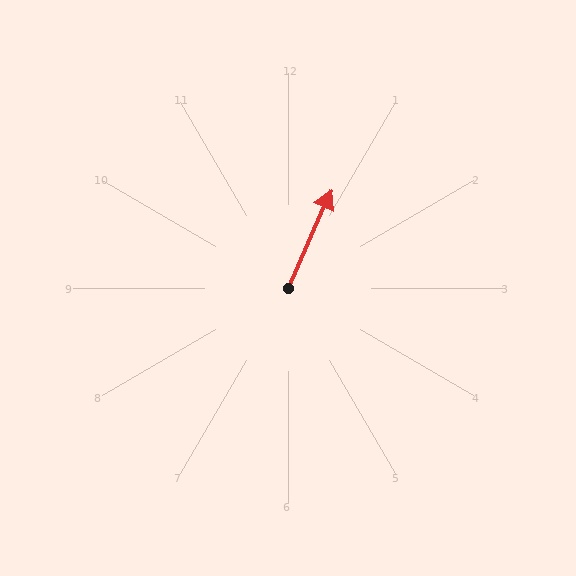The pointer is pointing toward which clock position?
Roughly 1 o'clock.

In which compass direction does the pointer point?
Northeast.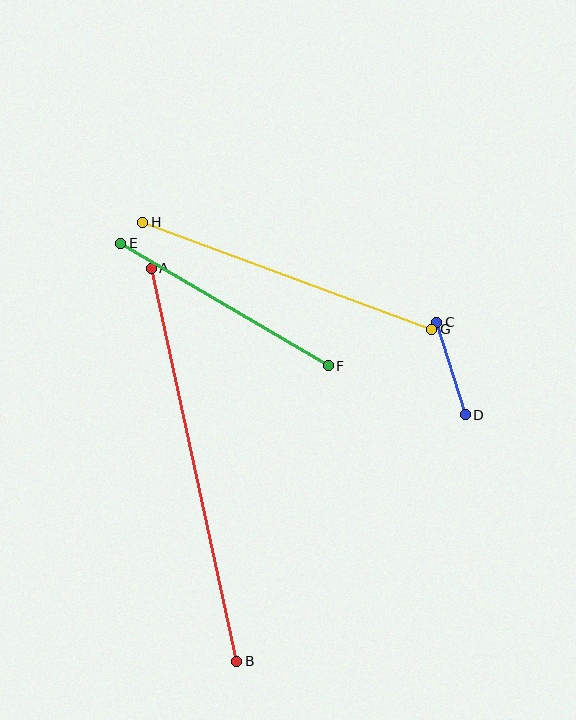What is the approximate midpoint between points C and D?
The midpoint is at approximately (451, 368) pixels.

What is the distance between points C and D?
The distance is approximately 97 pixels.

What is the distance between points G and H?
The distance is approximately 308 pixels.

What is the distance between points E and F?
The distance is approximately 241 pixels.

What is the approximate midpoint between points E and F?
The midpoint is at approximately (225, 304) pixels.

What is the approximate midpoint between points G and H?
The midpoint is at approximately (287, 276) pixels.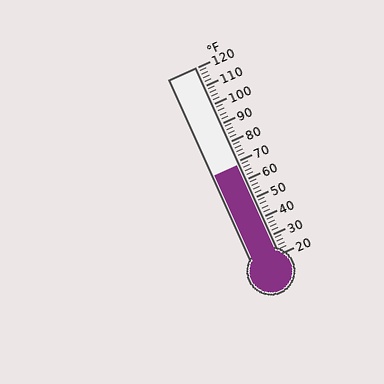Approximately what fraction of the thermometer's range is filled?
The thermometer is filled to approximately 50% of its range.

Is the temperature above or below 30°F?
The temperature is above 30°F.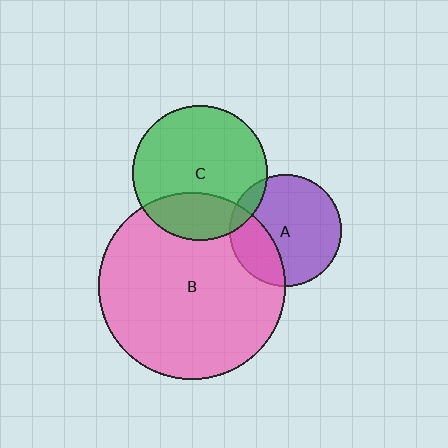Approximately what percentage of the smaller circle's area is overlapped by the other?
Approximately 25%.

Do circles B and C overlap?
Yes.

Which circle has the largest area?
Circle B (pink).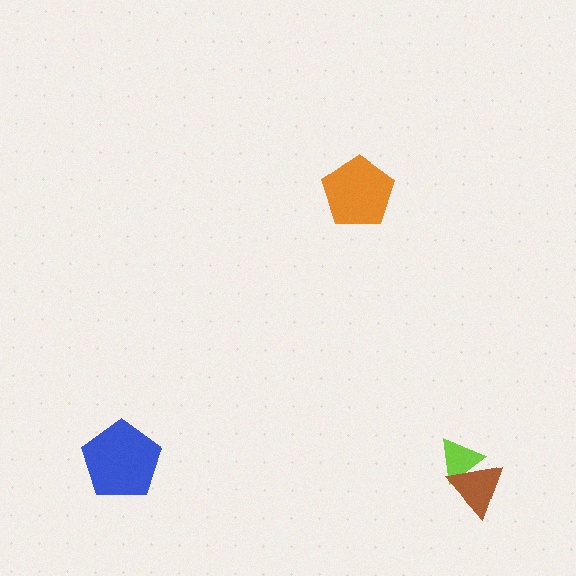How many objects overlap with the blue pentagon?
0 objects overlap with the blue pentagon.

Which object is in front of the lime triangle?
The brown triangle is in front of the lime triangle.